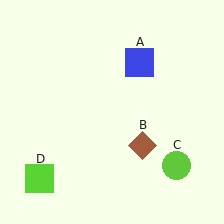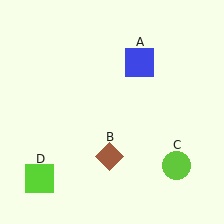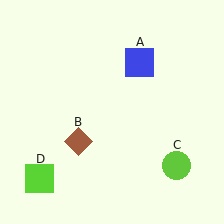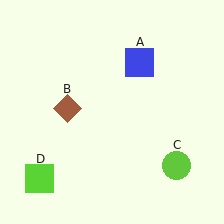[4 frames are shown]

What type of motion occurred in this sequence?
The brown diamond (object B) rotated clockwise around the center of the scene.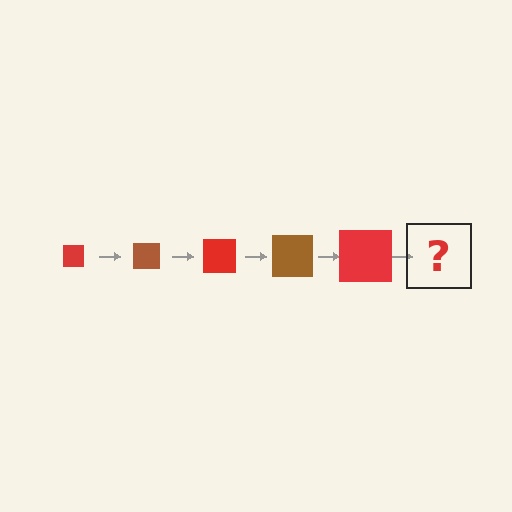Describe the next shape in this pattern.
It should be a brown square, larger than the previous one.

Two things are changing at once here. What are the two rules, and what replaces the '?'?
The two rules are that the square grows larger each step and the color cycles through red and brown. The '?' should be a brown square, larger than the previous one.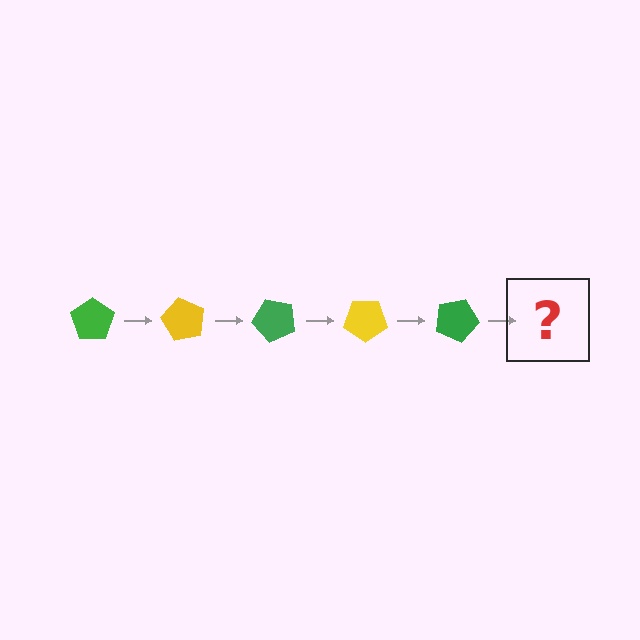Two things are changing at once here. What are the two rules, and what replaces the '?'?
The two rules are that it rotates 60 degrees each step and the color cycles through green and yellow. The '?' should be a yellow pentagon, rotated 300 degrees from the start.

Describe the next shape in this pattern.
It should be a yellow pentagon, rotated 300 degrees from the start.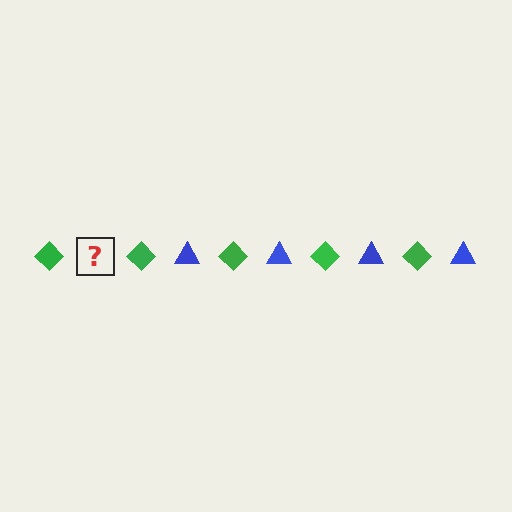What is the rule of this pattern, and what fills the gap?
The rule is that the pattern alternates between green diamond and blue triangle. The gap should be filled with a blue triangle.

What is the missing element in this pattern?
The missing element is a blue triangle.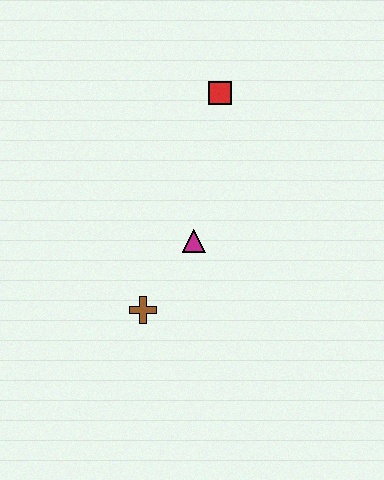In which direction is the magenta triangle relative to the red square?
The magenta triangle is below the red square.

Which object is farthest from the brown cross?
The red square is farthest from the brown cross.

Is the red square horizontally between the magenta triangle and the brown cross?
No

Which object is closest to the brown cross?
The magenta triangle is closest to the brown cross.